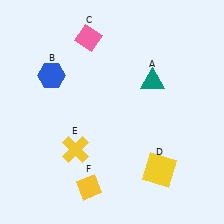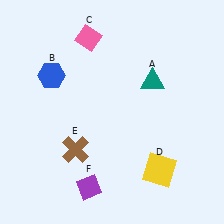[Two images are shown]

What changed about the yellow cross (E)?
In Image 1, E is yellow. In Image 2, it changed to brown.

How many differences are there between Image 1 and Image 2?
There are 2 differences between the two images.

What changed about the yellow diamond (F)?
In Image 1, F is yellow. In Image 2, it changed to purple.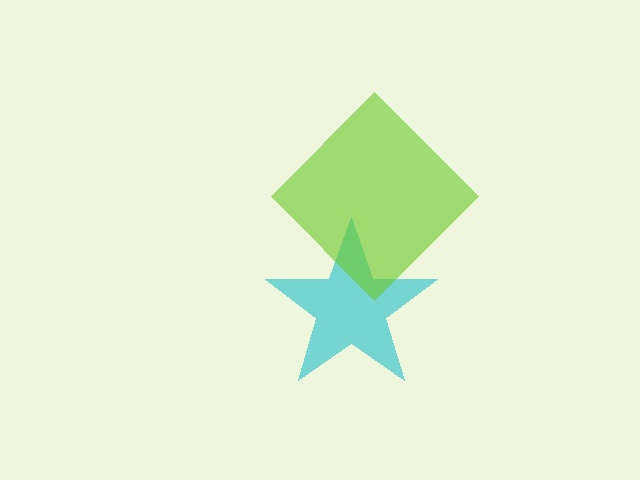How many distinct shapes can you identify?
There are 2 distinct shapes: a cyan star, a lime diamond.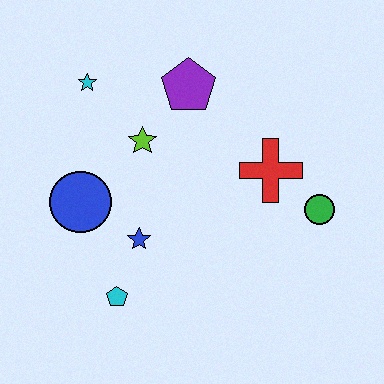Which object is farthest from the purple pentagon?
The cyan pentagon is farthest from the purple pentagon.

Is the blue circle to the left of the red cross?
Yes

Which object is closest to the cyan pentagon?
The blue star is closest to the cyan pentagon.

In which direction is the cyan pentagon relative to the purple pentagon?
The cyan pentagon is below the purple pentagon.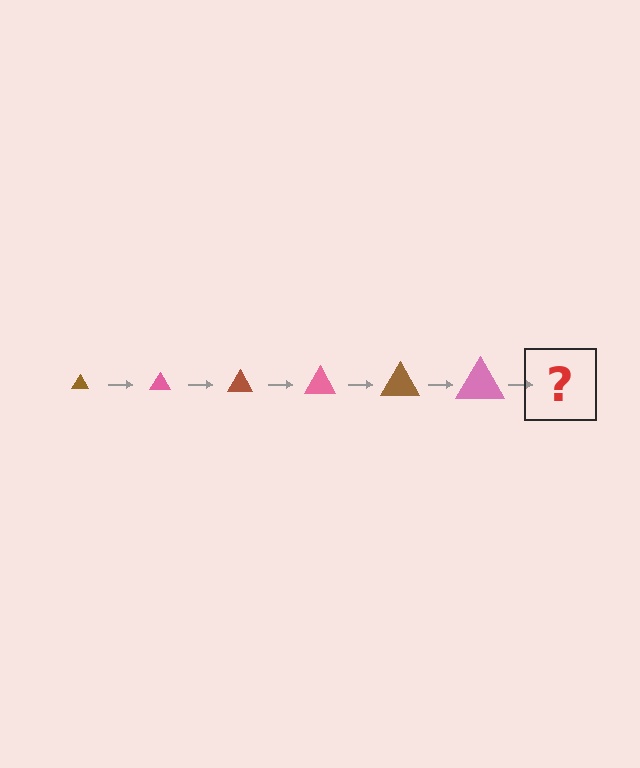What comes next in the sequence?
The next element should be a brown triangle, larger than the previous one.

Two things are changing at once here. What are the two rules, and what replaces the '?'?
The two rules are that the triangle grows larger each step and the color cycles through brown and pink. The '?' should be a brown triangle, larger than the previous one.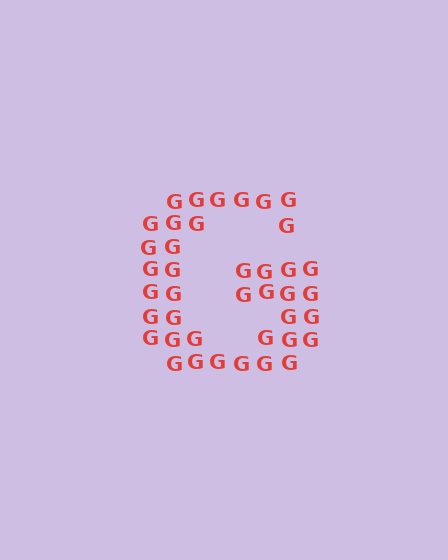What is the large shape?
The large shape is the letter G.